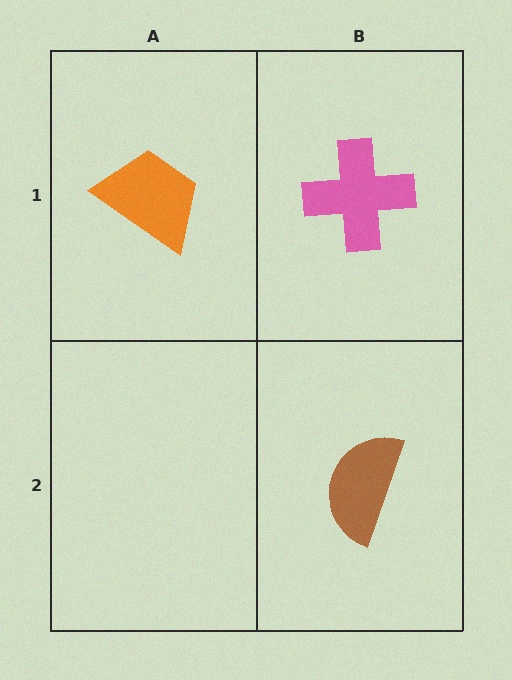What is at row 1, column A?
An orange trapezoid.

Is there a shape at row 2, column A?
No, that cell is empty.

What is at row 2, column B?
A brown semicircle.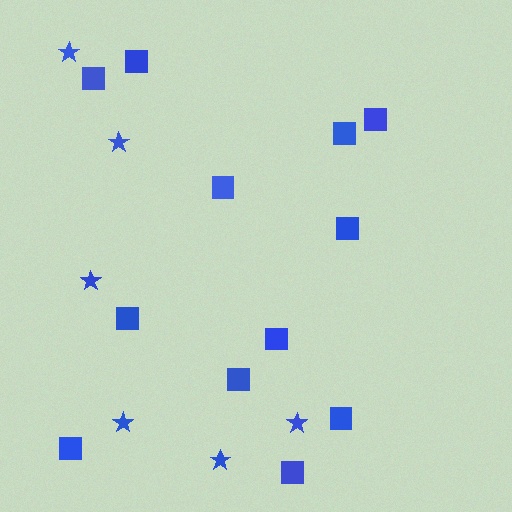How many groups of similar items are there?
There are 2 groups: one group of squares (12) and one group of stars (6).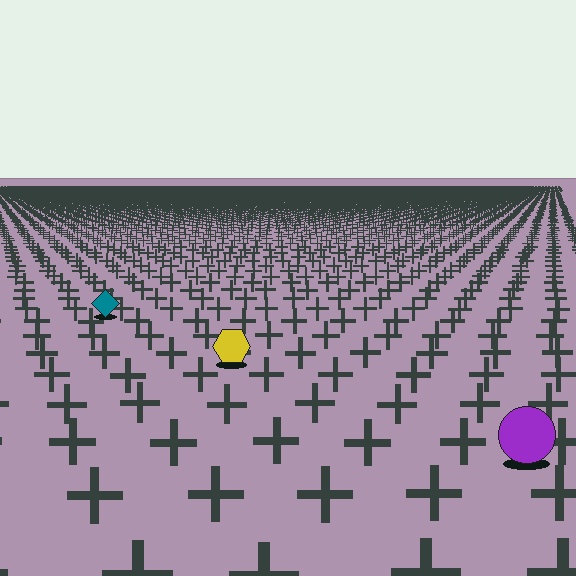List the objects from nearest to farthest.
From nearest to farthest: the purple circle, the yellow hexagon, the teal diamond.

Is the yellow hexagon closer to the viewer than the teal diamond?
Yes. The yellow hexagon is closer — you can tell from the texture gradient: the ground texture is coarser near it.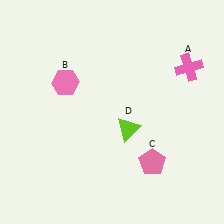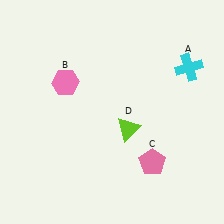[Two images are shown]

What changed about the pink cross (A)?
In Image 1, A is pink. In Image 2, it changed to cyan.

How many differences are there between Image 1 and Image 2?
There is 1 difference between the two images.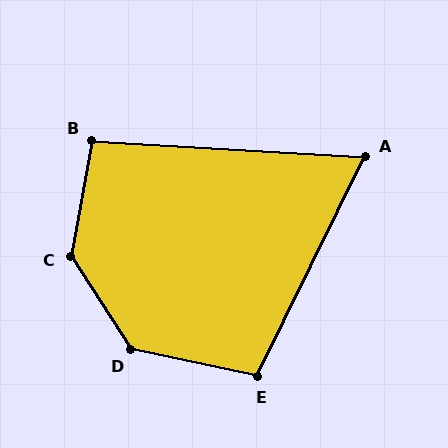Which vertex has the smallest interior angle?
A, at approximately 67 degrees.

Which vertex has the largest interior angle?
C, at approximately 137 degrees.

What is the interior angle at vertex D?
Approximately 135 degrees (obtuse).